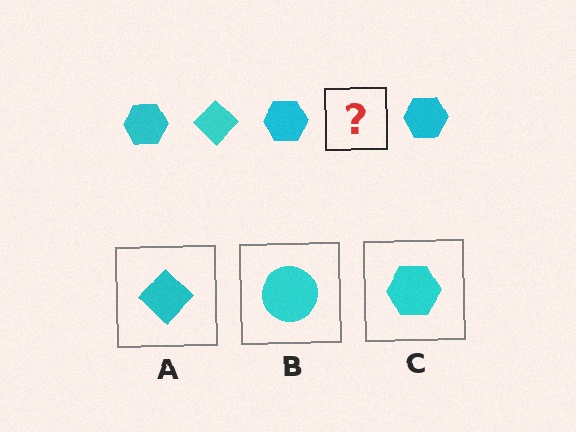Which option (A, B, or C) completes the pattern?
A.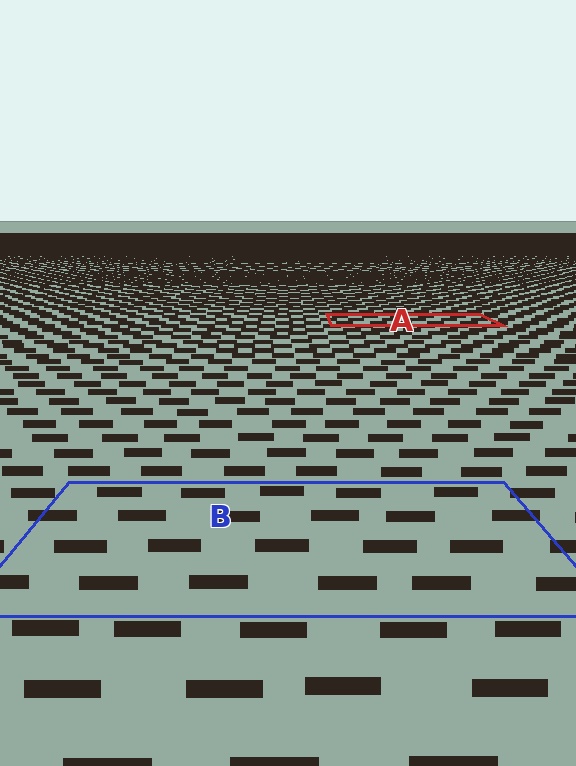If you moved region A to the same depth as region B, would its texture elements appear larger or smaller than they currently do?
They would appear larger. At a closer depth, the same texture elements are projected at a bigger on-screen size.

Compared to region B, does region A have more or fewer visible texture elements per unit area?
Region A has more texture elements per unit area — they are packed more densely because it is farther away.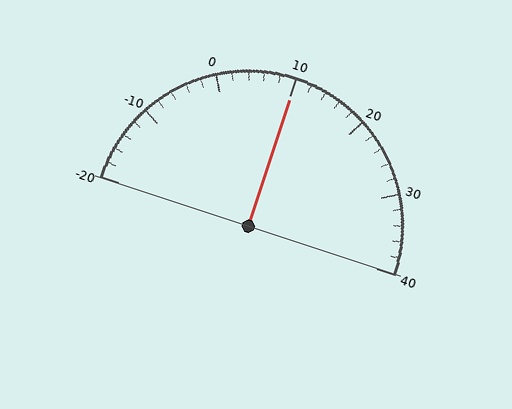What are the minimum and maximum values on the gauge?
The gauge ranges from -20 to 40.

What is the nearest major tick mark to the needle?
The nearest major tick mark is 10.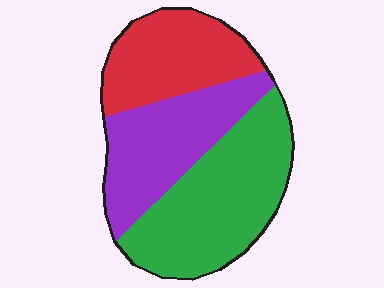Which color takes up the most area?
Green, at roughly 40%.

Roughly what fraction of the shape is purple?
Purple covers around 30% of the shape.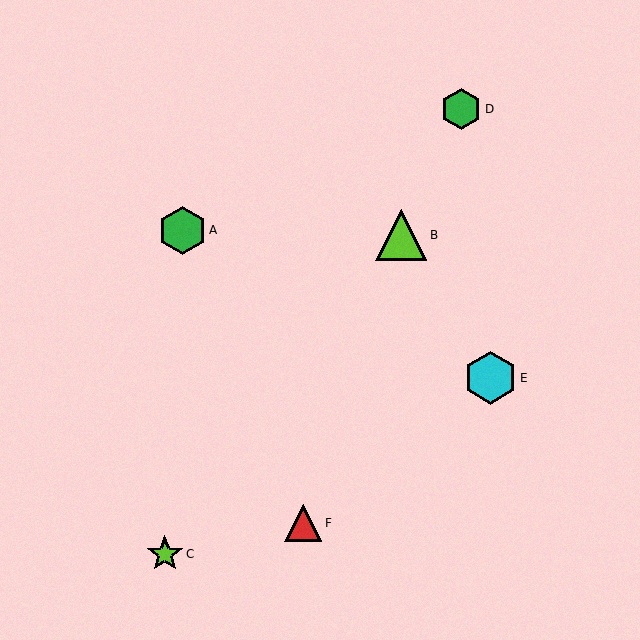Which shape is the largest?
The cyan hexagon (labeled E) is the largest.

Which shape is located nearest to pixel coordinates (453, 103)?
The green hexagon (labeled D) at (461, 109) is nearest to that location.